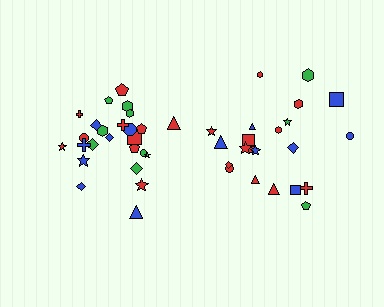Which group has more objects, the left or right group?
The left group.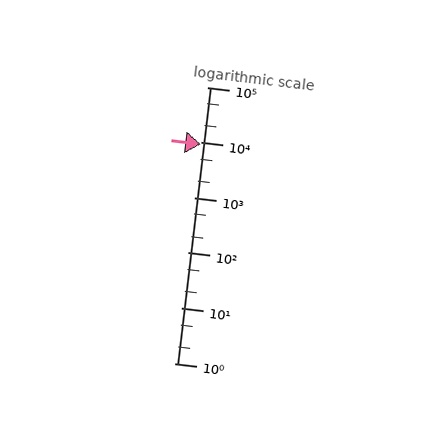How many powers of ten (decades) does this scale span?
The scale spans 5 decades, from 1 to 100000.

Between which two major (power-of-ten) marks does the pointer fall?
The pointer is between 1000 and 10000.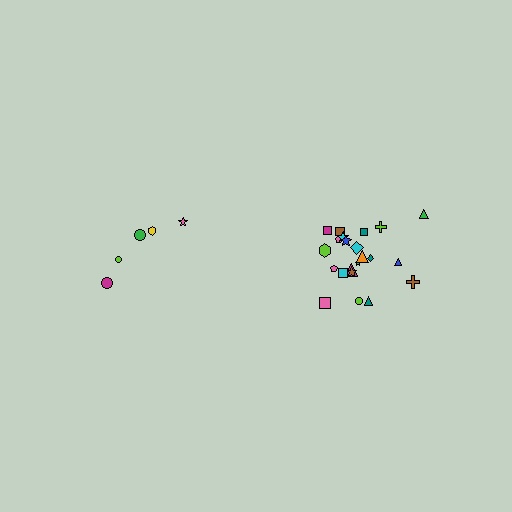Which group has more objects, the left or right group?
The right group.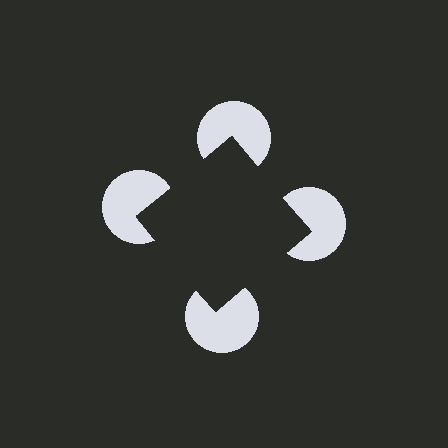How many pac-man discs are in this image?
There are 4 — one at each vertex of the illusory square.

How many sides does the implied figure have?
4 sides.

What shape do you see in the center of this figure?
An illusory square — its edges are inferred from the aligned wedge cuts in the pac-man discs, not physically drawn.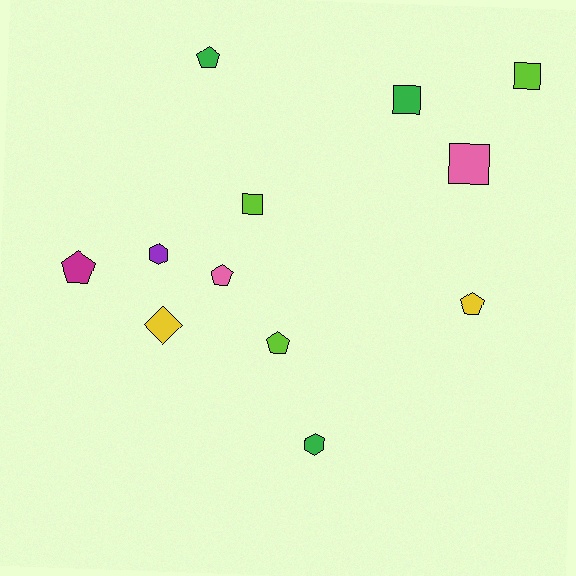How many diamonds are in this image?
There is 1 diamond.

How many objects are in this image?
There are 12 objects.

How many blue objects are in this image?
There are no blue objects.